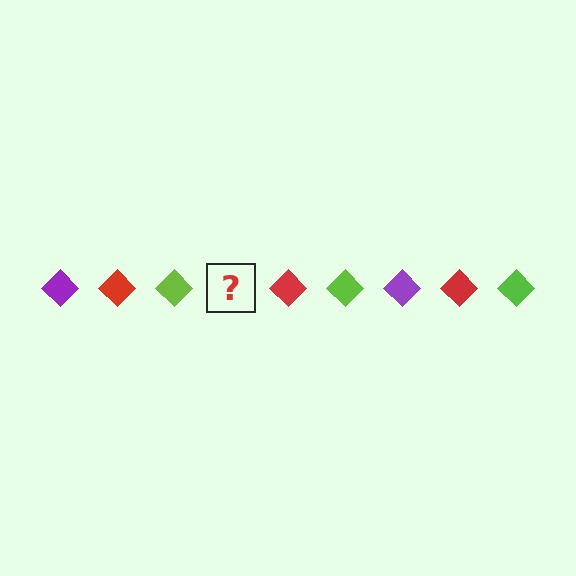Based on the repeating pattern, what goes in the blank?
The blank should be a purple diamond.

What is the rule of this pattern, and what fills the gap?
The rule is that the pattern cycles through purple, red, lime diamonds. The gap should be filled with a purple diamond.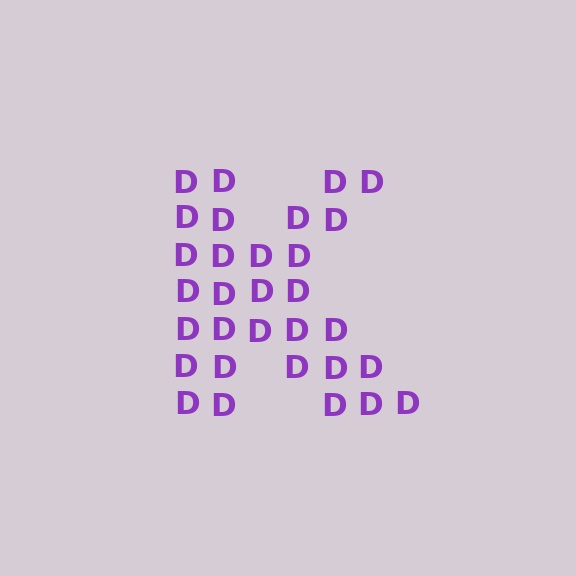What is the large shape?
The large shape is the letter K.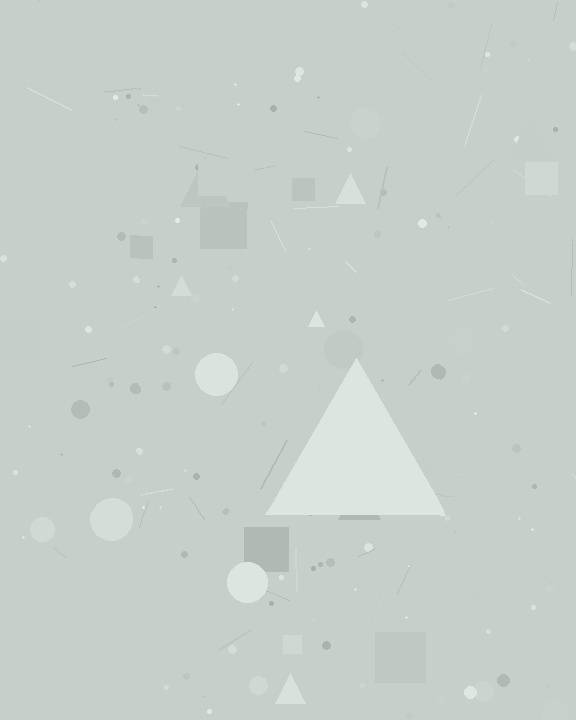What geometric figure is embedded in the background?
A triangle is embedded in the background.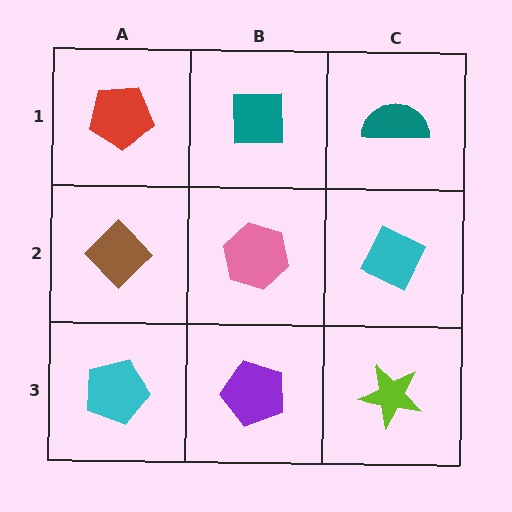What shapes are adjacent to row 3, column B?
A pink hexagon (row 2, column B), a cyan pentagon (row 3, column A), a lime star (row 3, column C).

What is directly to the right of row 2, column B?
A cyan diamond.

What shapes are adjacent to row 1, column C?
A cyan diamond (row 2, column C), a teal square (row 1, column B).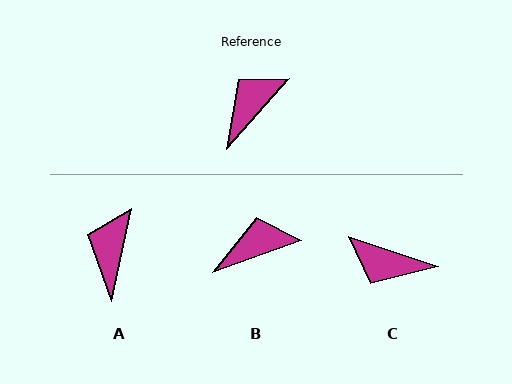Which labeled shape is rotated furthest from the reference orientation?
C, about 113 degrees away.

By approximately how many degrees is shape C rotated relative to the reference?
Approximately 113 degrees counter-clockwise.